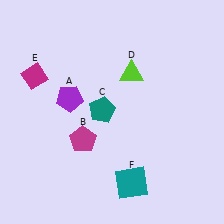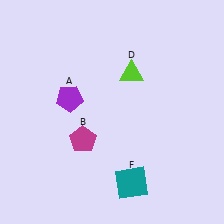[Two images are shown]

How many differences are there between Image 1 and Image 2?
There are 2 differences between the two images.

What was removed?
The teal pentagon (C), the magenta diamond (E) were removed in Image 2.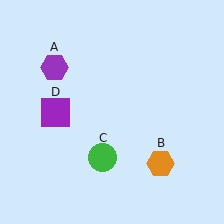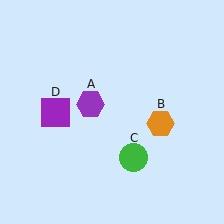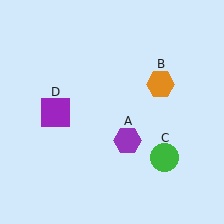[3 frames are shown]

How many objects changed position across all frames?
3 objects changed position: purple hexagon (object A), orange hexagon (object B), green circle (object C).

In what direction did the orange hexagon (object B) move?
The orange hexagon (object B) moved up.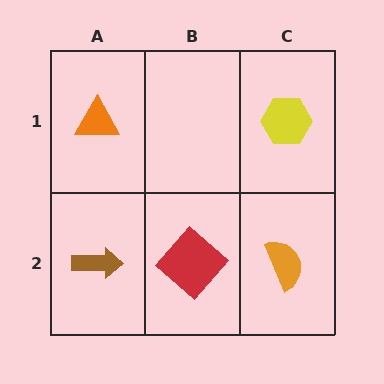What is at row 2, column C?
An orange semicircle.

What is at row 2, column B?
A red diamond.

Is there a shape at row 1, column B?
No, that cell is empty.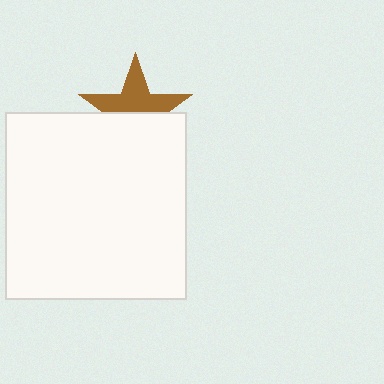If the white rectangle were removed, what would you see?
You would see the complete brown star.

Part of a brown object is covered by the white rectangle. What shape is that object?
It is a star.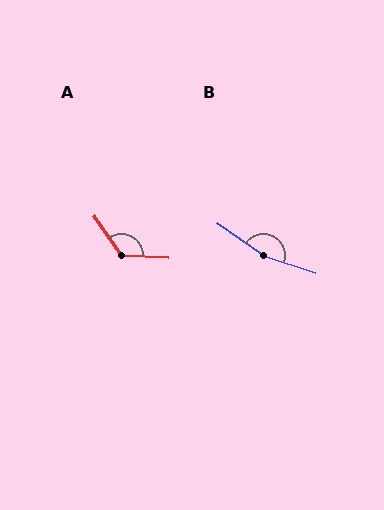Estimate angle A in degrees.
Approximately 128 degrees.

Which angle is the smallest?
A, at approximately 128 degrees.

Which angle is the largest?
B, at approximately 164 degrees.